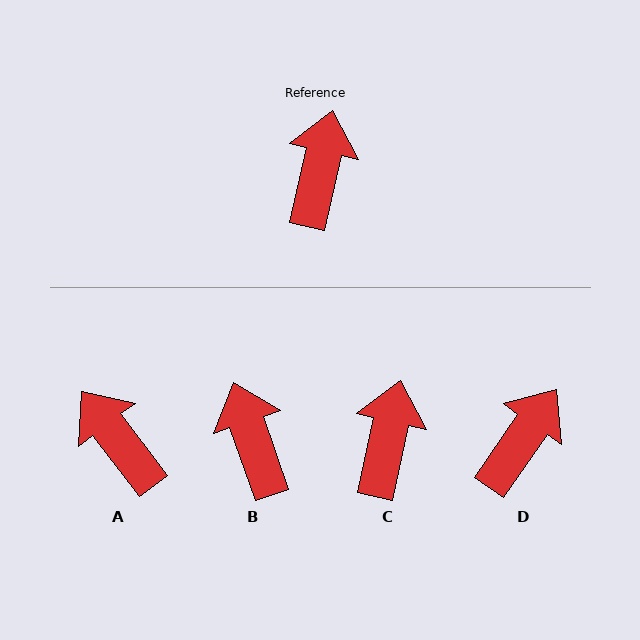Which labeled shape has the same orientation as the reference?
C.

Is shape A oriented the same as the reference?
No, it is off by about 49 degrees.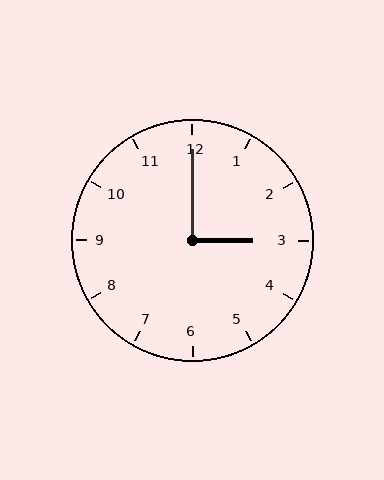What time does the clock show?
3:00.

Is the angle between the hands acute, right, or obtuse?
It is right.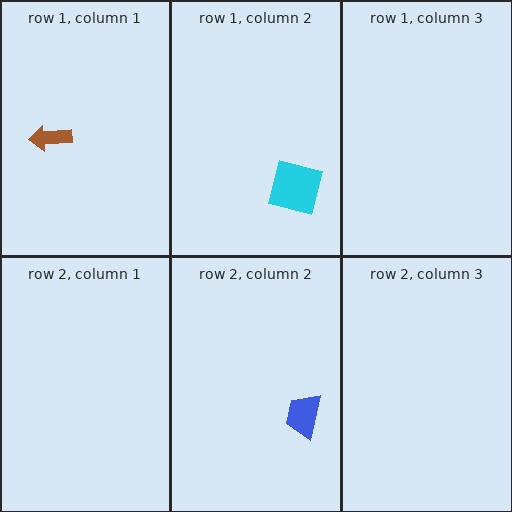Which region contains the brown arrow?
The row 1, column 1 region.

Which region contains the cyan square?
The row 1, column 2 region.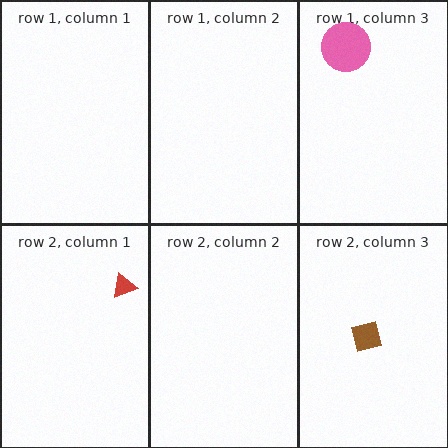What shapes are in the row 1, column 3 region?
The teal arrow, the pink circle.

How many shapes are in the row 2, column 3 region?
1.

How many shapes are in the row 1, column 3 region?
2.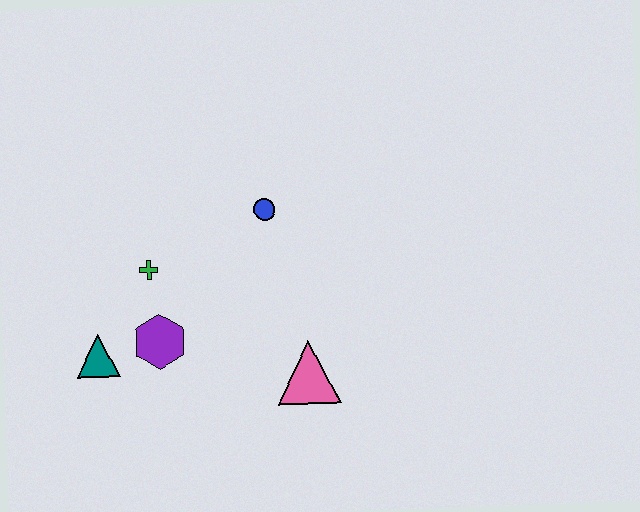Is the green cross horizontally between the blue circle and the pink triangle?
No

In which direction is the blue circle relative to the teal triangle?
The blue circle is to the right of the teal triangle.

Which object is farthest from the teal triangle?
The blue circle is farthest from the teal triangle.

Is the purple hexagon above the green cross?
No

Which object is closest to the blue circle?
The green cross is closest to the blue circle.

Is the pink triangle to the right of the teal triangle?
Yes